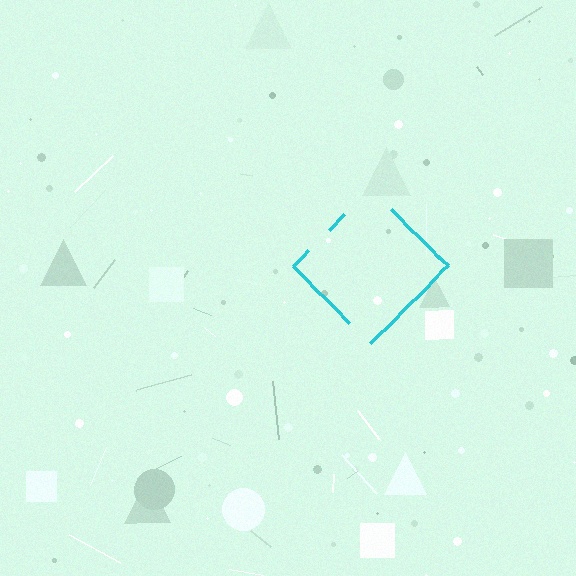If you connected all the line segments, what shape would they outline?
They would outline a diamond.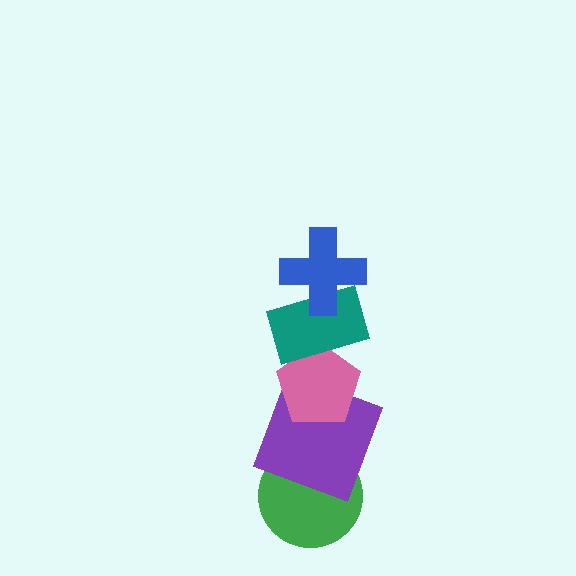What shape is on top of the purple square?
The pink pentagon is on top of the purple square.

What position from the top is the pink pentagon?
The pink pentagon is 3rd from the top.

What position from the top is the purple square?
The purple square is 4th from the top.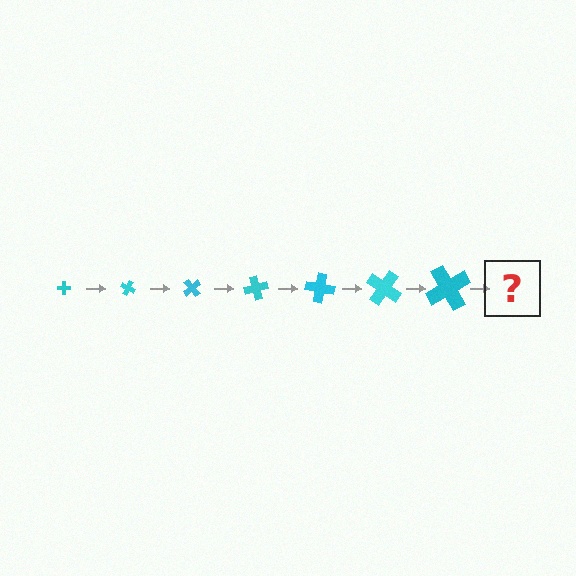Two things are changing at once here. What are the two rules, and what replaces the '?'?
The two rules are that the cross grows larger each step and it rotates 25 degrees each step. The '?' should be a cross, larger than the previous one and rotated 175 degrees from the start.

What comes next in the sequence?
The next element should be a cross, larger than the previous one and rotated 175 degrees from the start.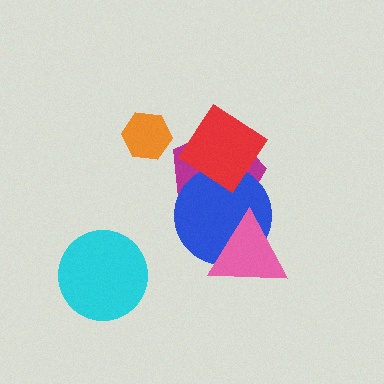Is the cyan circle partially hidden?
No, no other shape covers it.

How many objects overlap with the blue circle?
3 objects overlap with the blue circle.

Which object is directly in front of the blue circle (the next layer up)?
The red diamond is directly in front of the blue circle.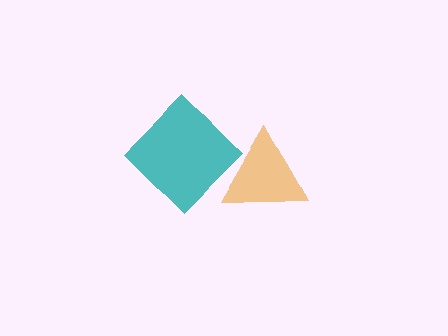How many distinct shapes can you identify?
There are 2 distinct shapes: a teal diamond, an orange triangle.